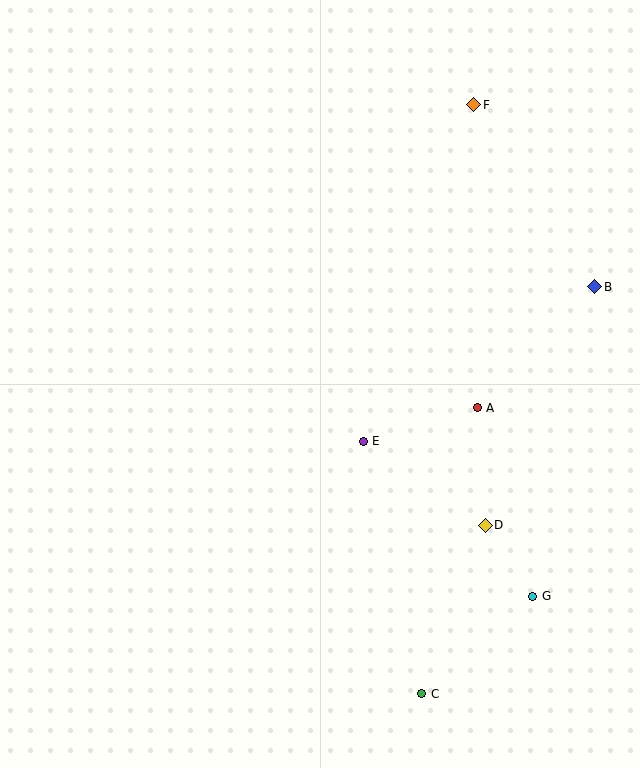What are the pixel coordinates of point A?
Point A is at (477, 408).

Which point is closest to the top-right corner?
Point F is closest to the top-right corner.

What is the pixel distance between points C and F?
The distance between C and F is 591 pixels.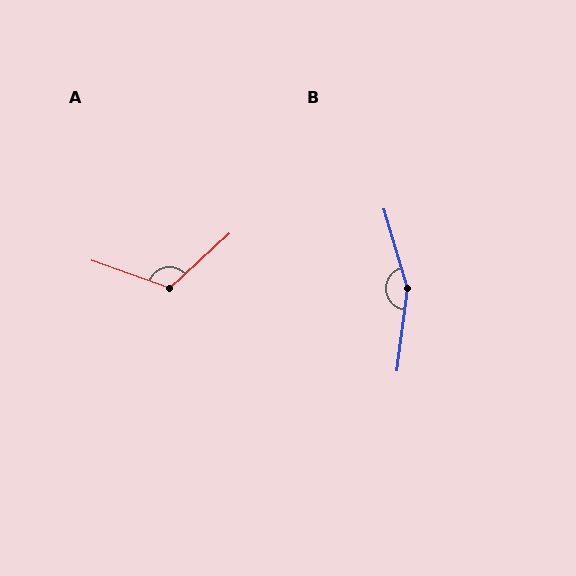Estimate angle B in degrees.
Approximately 156 degrees.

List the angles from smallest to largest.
A (117°), B (156°).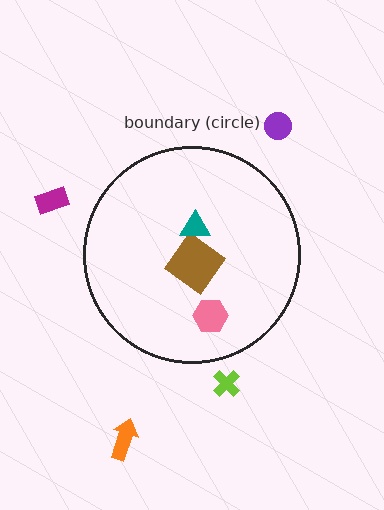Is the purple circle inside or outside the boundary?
Outside.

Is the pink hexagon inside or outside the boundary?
Inside.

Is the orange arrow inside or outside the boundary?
Outside.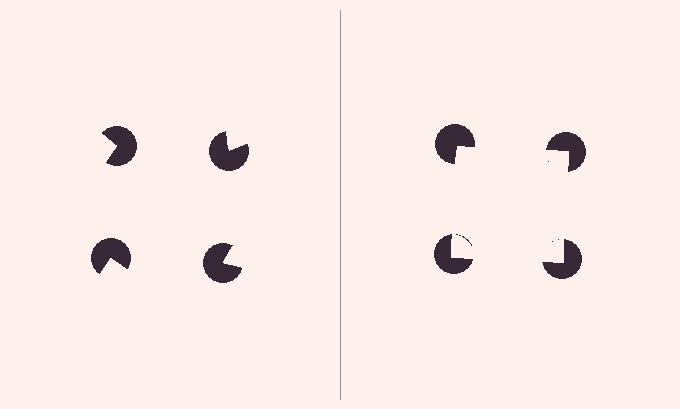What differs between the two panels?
The pac-man discs are positioned identically on both sides; only the wedge orientations differ. On the right they align to a square; on the left they are misaligned.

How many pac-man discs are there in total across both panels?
8 — 4 on each side.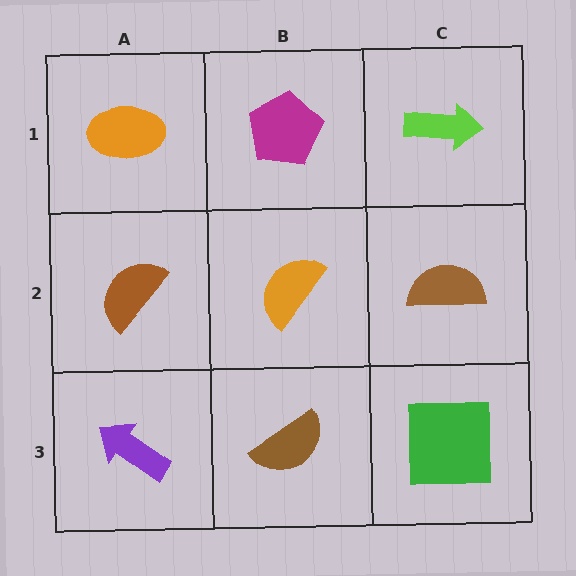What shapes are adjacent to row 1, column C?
A brown semicircle (row 2, column C), a magenta pentagon (row 1, column B).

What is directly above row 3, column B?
An orange semicircle.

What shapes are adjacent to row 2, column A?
An orange ellipse (row 1, column A), a purple arrow (row 3, column A), an orange semicircle (row 2, column B).